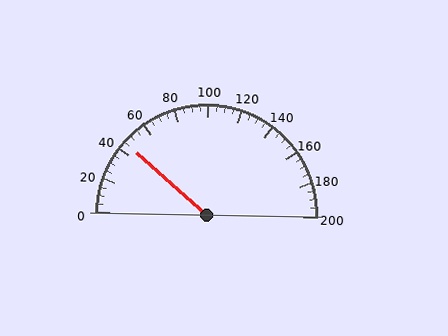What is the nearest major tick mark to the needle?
The nearest major tick mark is 40.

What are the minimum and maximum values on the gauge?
The gauge ranges from 0 to 200.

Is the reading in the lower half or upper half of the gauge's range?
The reading is in the lower half of the range (0 to 200).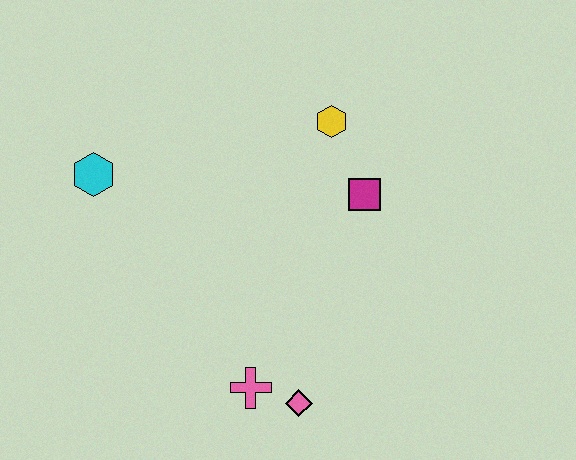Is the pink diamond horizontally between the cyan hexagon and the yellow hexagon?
Yes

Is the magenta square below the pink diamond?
No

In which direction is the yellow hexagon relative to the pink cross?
The yellow hexagon is above the pink cross.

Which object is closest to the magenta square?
The yellow hexagon is closest to the magenta square.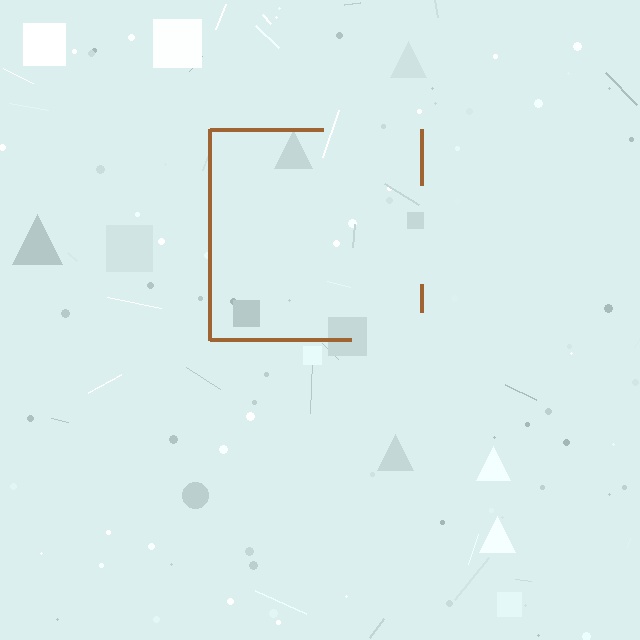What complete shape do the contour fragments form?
The contour fragments form a square.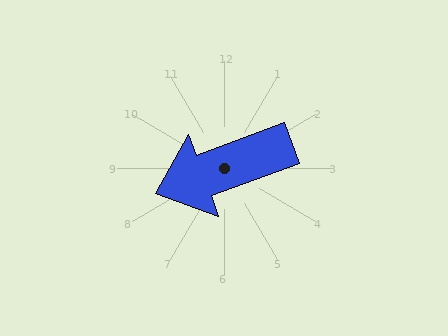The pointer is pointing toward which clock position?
Roughly 8 o'clock.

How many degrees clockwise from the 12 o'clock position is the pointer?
Approximately 250 degrees.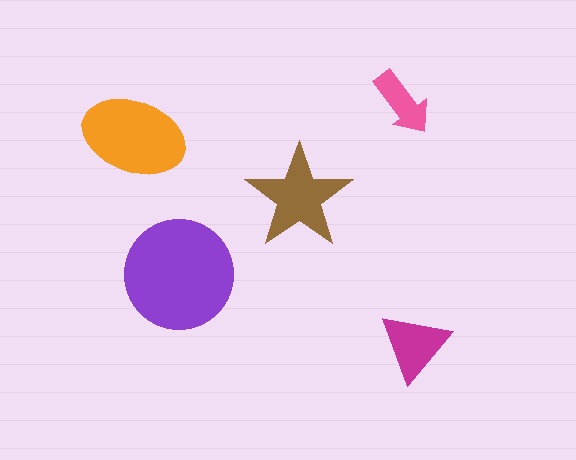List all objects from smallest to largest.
The pink arrow, the magenta triangle, the brown star, the orange ellipse, the purple circle.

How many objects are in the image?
There are 5 objects in the image.